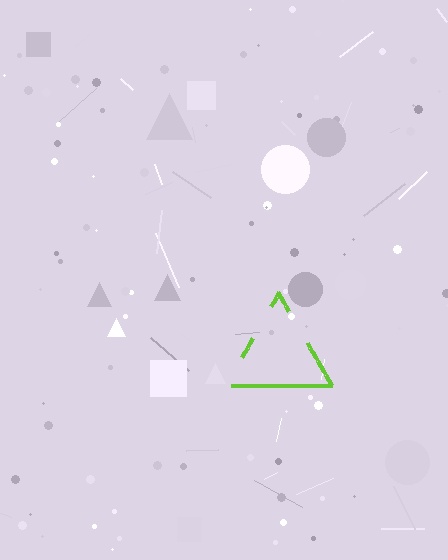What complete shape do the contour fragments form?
The contour fragments form a triangle.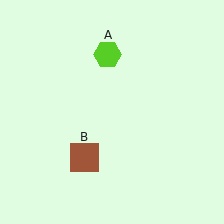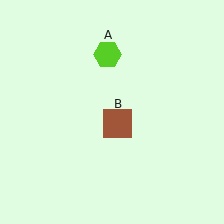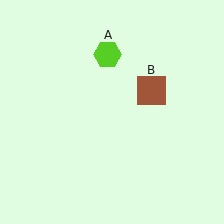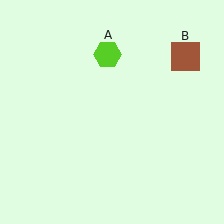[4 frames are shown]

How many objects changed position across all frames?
1 object changed position: brown square (object B).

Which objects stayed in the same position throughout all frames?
Lime hexagon (object A) remained stationary.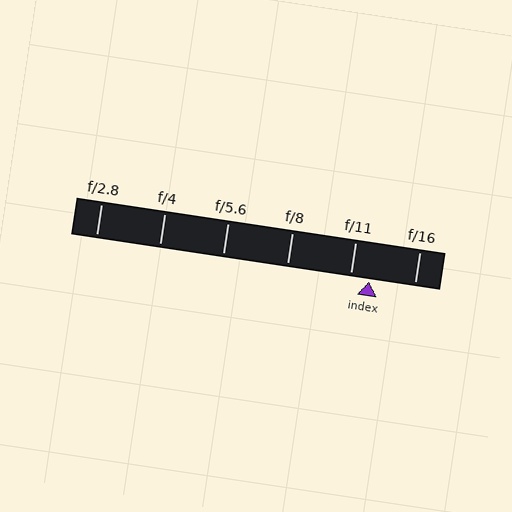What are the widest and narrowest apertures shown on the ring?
The widest aperture shown is f/2.8 and the narrowest is f/16.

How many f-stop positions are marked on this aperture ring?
There are 6 f-stop positions marked.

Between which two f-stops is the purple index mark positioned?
The index mark is between f/11 and f/16.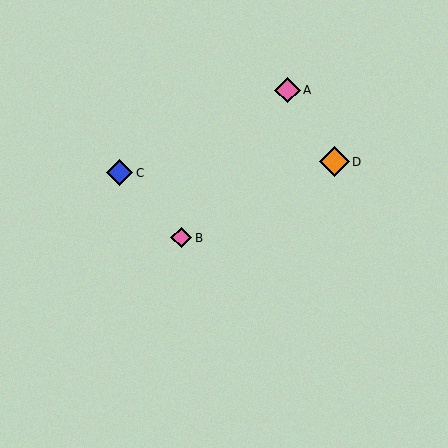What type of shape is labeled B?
Shape B is a pink diamond.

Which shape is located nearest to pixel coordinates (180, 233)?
The pink diamond (labeled B) at (181, 238) is nearest to that location.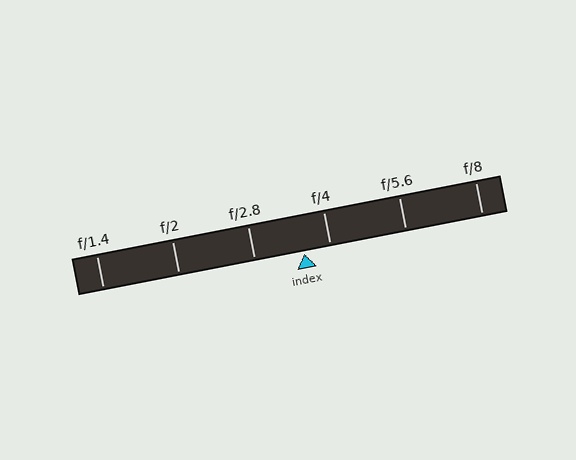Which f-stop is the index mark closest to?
The index mark is closest to f/4.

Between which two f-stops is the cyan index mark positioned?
The index mark is between f/2.8 and f/4.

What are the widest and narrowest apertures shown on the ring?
The widest aperture shown is f/1.4 and the narrowest is f/8.